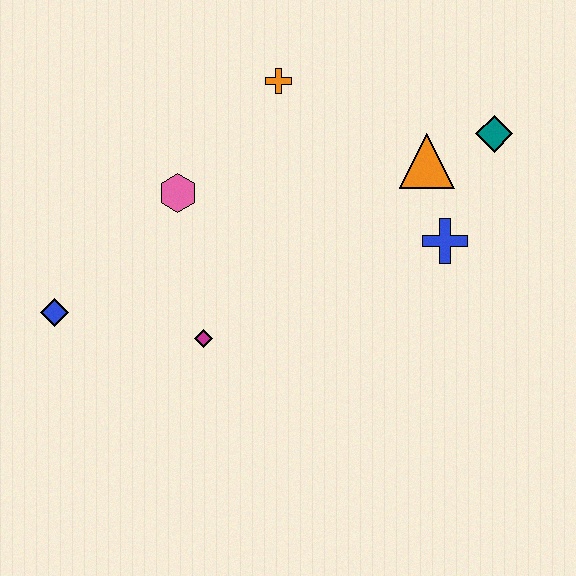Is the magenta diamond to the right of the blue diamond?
Yes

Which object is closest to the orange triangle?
The teal diamond is closest to the orange triangle.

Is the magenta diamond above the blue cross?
No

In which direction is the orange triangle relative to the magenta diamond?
The orange triangle is to the right of the magenta diamond.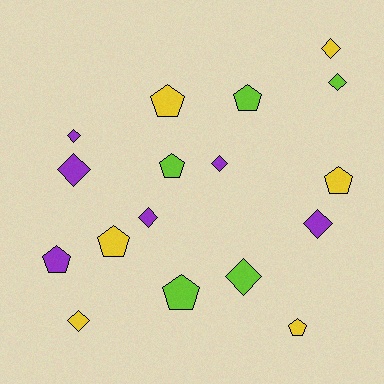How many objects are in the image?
There are 17 objects.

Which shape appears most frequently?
Diamond, with 9 objects.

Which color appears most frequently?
Yellow, with 6 objects.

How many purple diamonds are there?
There are 5 purple diamonds.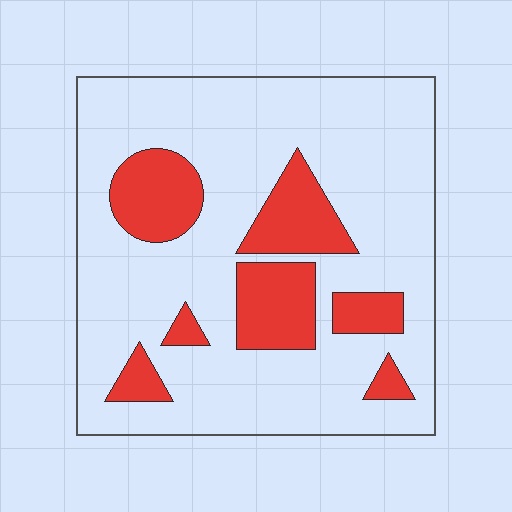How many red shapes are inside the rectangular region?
7.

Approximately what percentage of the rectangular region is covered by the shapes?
Approximately 20%.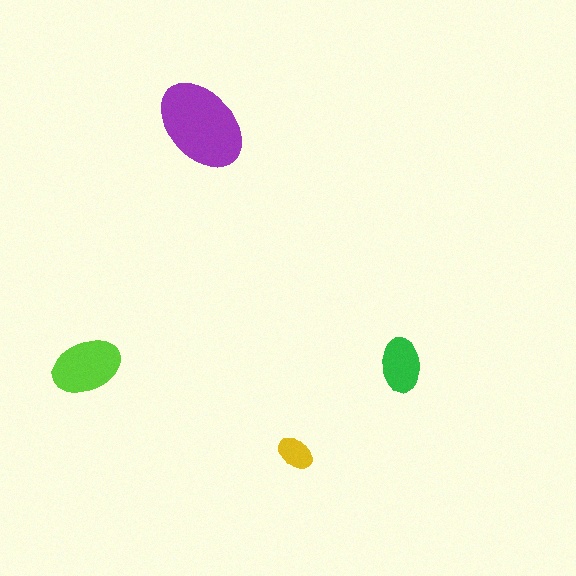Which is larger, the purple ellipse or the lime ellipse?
The purple one.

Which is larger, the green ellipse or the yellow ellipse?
The green one.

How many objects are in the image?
There are 4 objects in the image.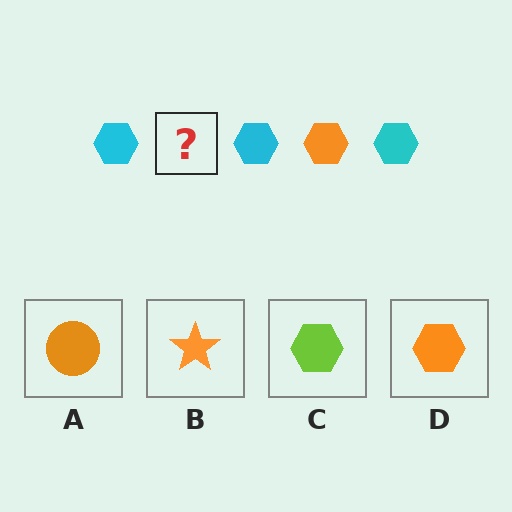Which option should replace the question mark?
Option D.